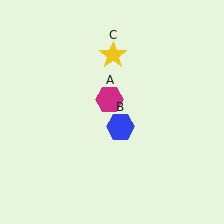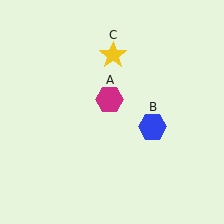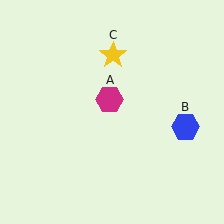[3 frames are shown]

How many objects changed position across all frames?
1 object changed position: blue hexagon (object B).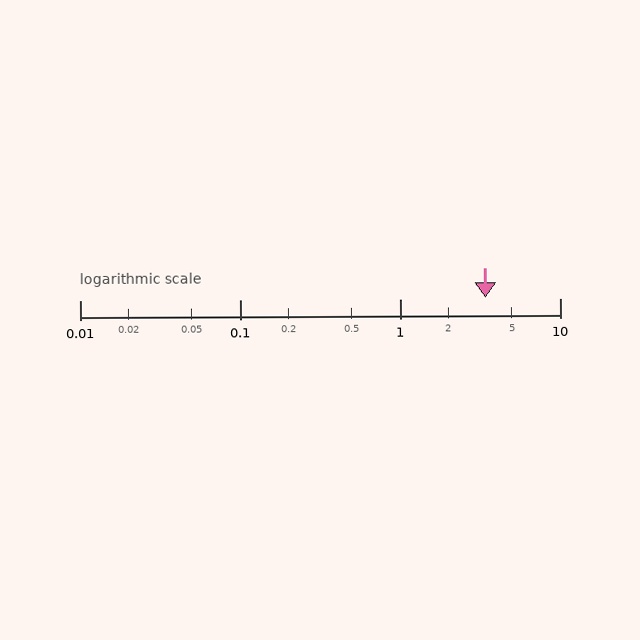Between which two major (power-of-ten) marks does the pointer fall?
The pointer is between 1 and 10.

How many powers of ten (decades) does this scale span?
The scale spans 3 decades, from 0.01 to 10.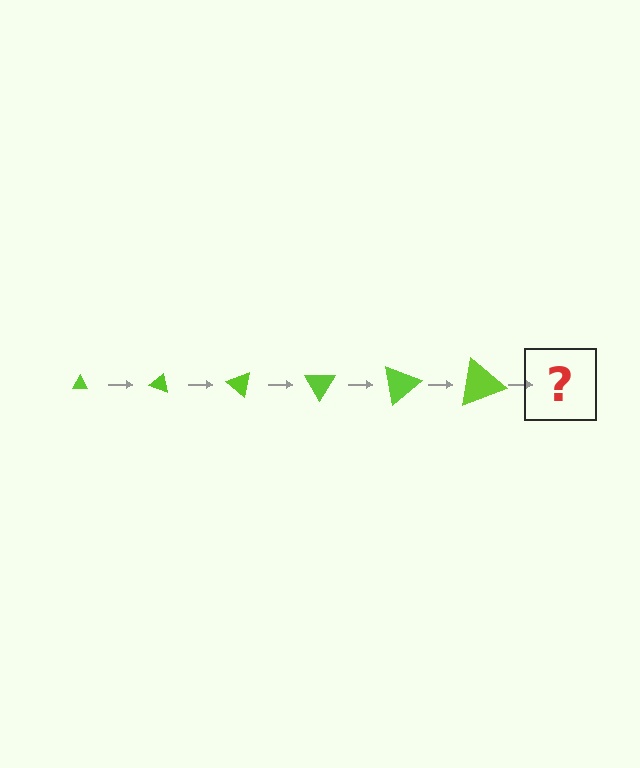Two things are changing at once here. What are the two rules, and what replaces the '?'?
The two rules are that the triangle grows larger each step and it rotates 20 degrees each step. The '?' should be a triangle, larger than the previous one and rotated 120 degrees from the start.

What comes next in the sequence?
The next element should be a triangle, larger than the previous one and rotated 120 degrees from the start.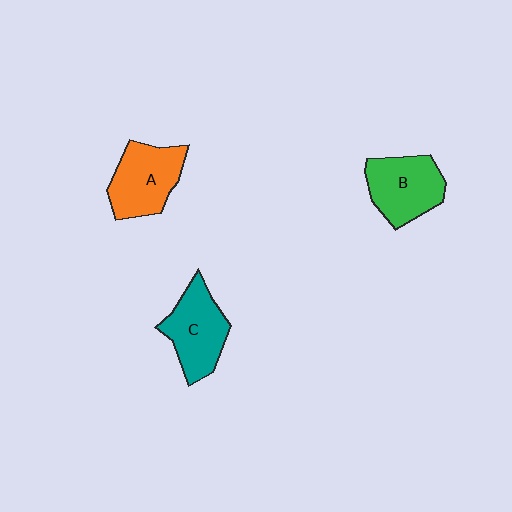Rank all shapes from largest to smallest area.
From largest to smallest: A (orange), C (teal), B (green).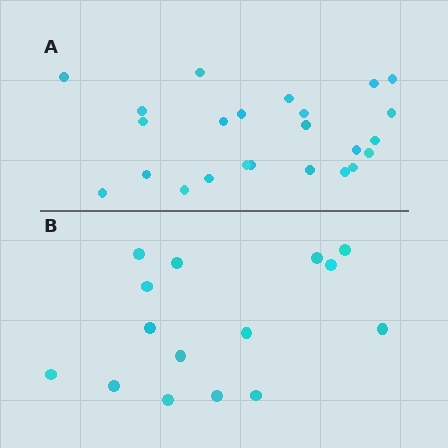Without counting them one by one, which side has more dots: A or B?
Region A (the top region) has more dots.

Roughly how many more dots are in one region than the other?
Region A has roughly 8 or so more dots than region B.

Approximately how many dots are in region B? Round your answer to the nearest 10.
About 20 dots. (The exact count is 15, which rounds to 20.)